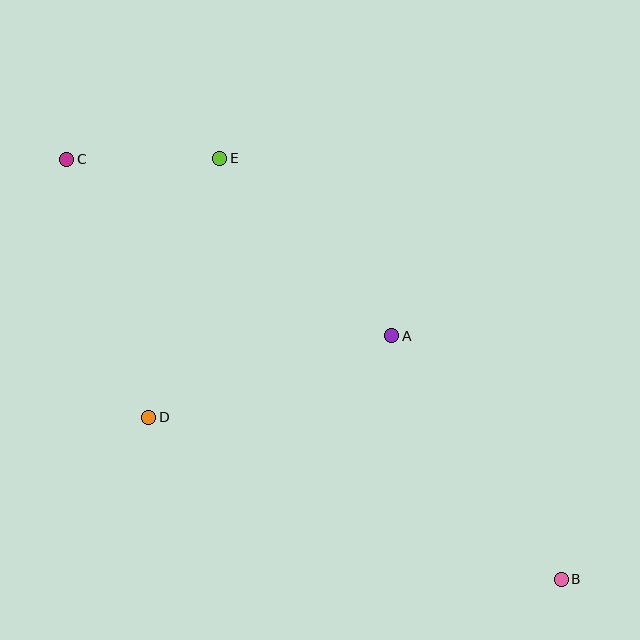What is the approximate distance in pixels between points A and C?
The distance between A and C is approximately 370 pixels.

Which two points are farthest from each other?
Points B and C are farthest from each other.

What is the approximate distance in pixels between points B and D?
The distance between B and D is approximately 443 pixels.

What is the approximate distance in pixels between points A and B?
The distance between A and B is approximately 296 pixels.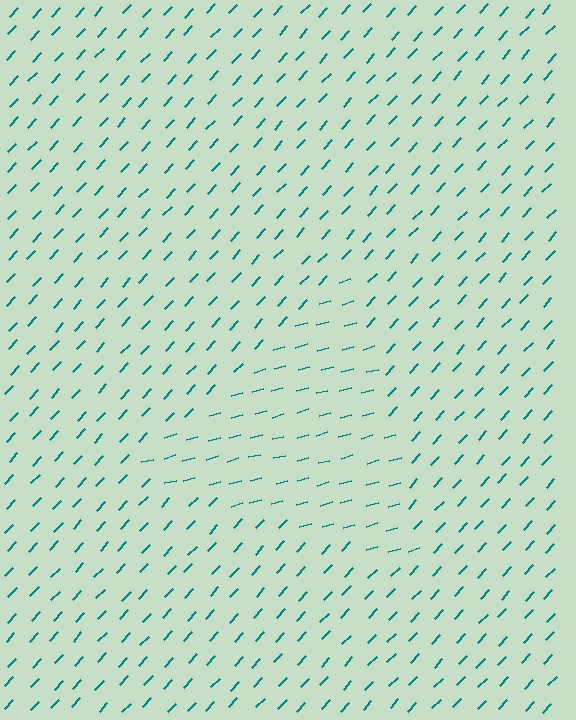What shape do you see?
I see a triangle.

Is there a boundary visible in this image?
Yes, there is a texture boundary formed by a change in line orientation.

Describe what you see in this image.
The image is filled with small teal line segments. A triangle region in the image has lines oriented differently from the surrounding lines, creating a visible texture boundary.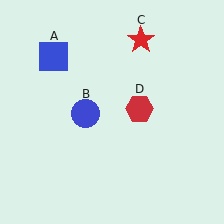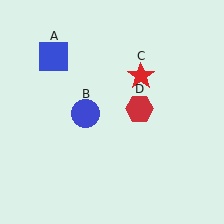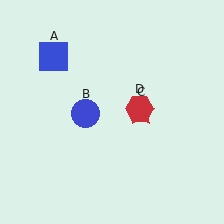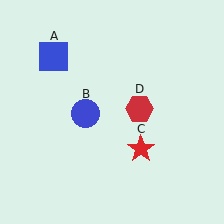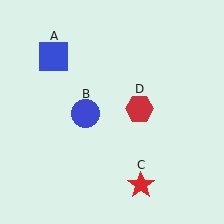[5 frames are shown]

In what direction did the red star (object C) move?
The red star (object C) moved down.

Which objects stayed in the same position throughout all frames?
Blue square (object A) and blue circle (object B) and red hexagon (object D) remained stationary.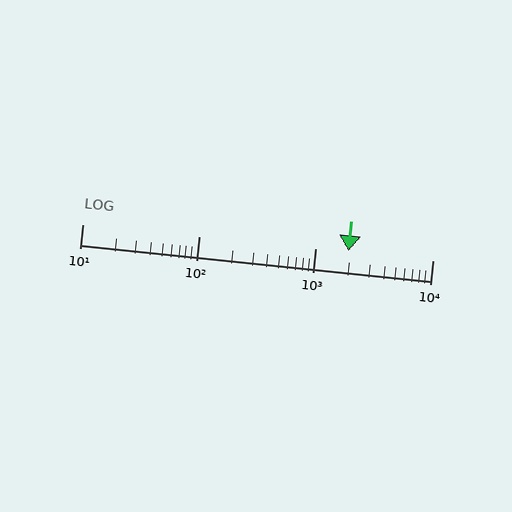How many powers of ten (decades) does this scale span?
The scale spans 3 decades, from 10 to 10000.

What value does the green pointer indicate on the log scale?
The pointer indicates approximately 1900.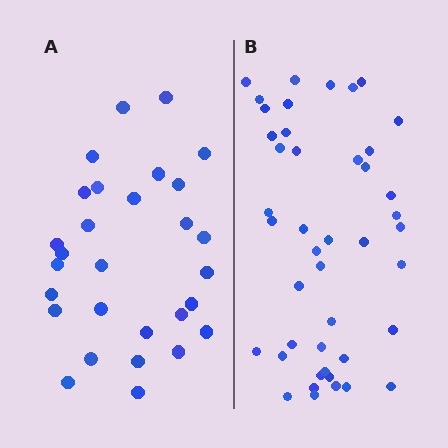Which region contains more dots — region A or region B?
Region B (the right region) has more dots.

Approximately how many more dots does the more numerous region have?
Region B has approximately 15 more dots than region A.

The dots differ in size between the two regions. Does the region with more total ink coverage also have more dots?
No. Region A has more total ink coverage because its dots are larger, but region B actually contains more individual dots. Total area can be misleading — the number of items is what matters here.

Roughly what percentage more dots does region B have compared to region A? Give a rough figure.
About 50% more.